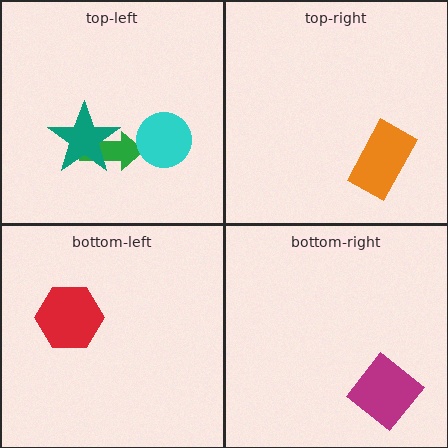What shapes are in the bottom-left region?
The red hexagon.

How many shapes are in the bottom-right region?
1.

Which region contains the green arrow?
The top-left region.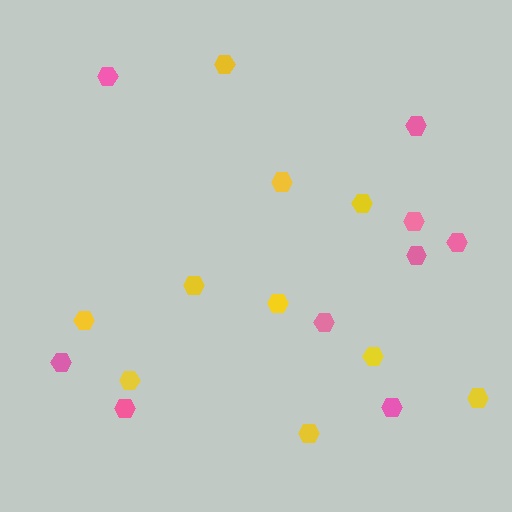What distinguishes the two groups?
There are 2 groups: one group of yellow hexagons (10) and one group of pink hexagons (9).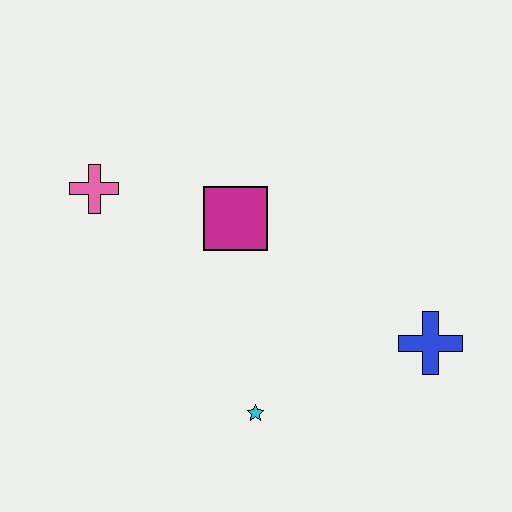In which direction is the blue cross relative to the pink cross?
The blue cross is to the right of the pink cross.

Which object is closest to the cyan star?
The blue cross is closest to the cyan star.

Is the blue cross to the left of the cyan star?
No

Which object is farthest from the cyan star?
The pink cross is farthest from the cyan star.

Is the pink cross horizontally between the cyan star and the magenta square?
No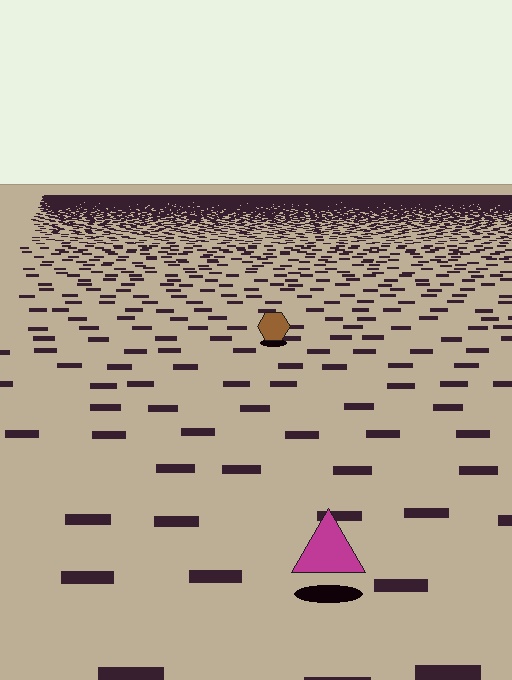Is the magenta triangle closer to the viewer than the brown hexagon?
Yes. The magenta triangle is closer — you can tell from the texture gradient: the ground texture is coarser near it.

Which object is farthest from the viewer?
The brown hexagon is farthest from the viewer. It appears smaller and the ground texture around it is denser.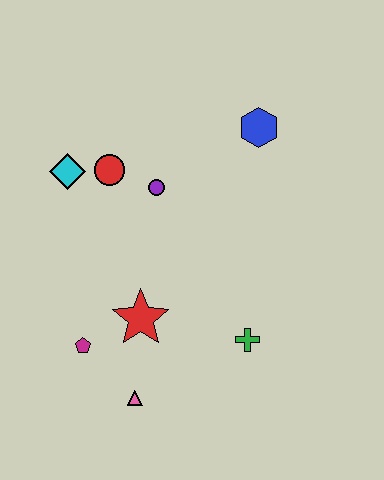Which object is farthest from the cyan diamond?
The green cross is farthest from the cyan diamond.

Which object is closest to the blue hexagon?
The purple circle is closest to the blue hexagon.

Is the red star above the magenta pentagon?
Yes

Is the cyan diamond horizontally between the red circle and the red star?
No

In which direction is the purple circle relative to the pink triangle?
The purple circle is above the pink triangle.